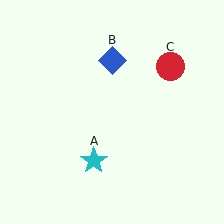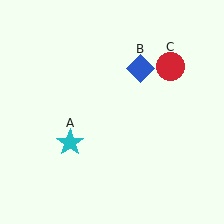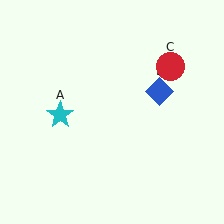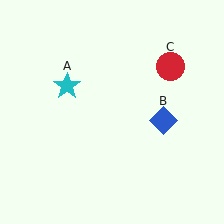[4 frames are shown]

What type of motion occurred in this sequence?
The cyan star (object A), blue diamond (object B) rotated clockwise around the center of the scene.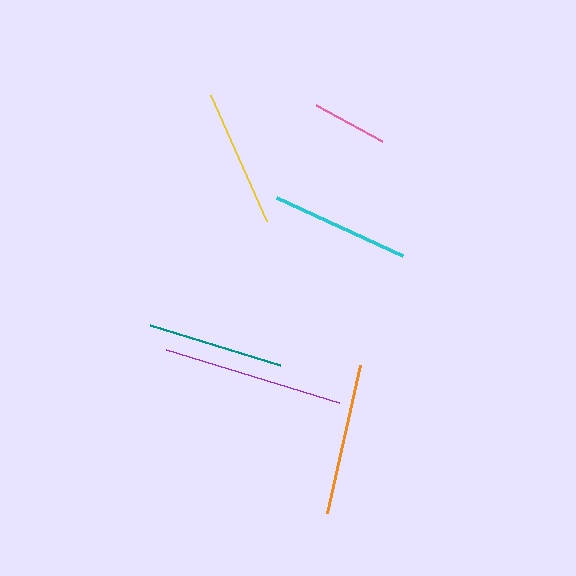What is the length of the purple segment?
The purple segment is approximately 181 pixels long.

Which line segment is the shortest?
The pink line is the shortest at approximately 75 pixels.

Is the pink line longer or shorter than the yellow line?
The yellow line is longer than the pink line.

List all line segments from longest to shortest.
From longest to shortest: purple, orange, cyan, yellow, teal, pink.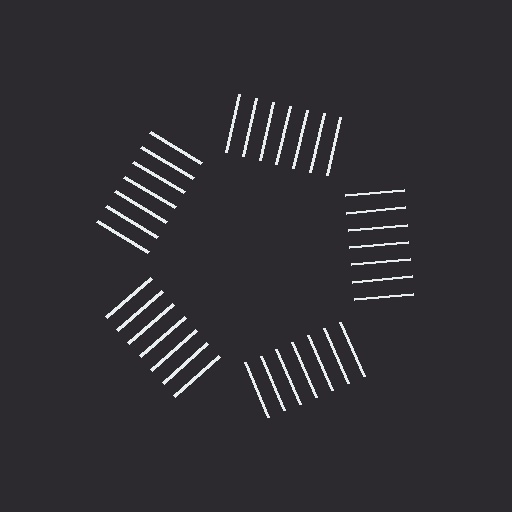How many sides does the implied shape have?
5 sides — the line-ends trace a pentagon.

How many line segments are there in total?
35 — 7 along each of the 5 edges.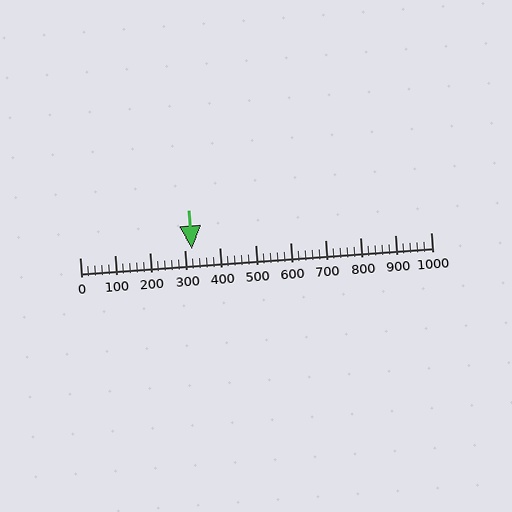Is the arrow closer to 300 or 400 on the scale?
The arrow is closer to 300.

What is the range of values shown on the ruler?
The ruler shows values from 0 to 1000.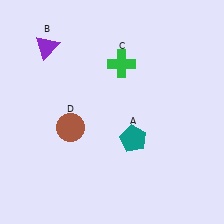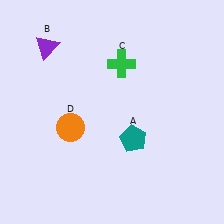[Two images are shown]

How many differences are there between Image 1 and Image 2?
There is 1 difference between the two images.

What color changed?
The circle (D) changed from brown in Image 1 to orange in Image 2.